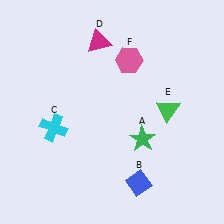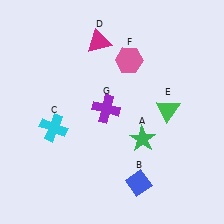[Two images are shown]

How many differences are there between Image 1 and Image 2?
There is 1 difference between the two images.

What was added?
A purple cross (G) was added in Image 2.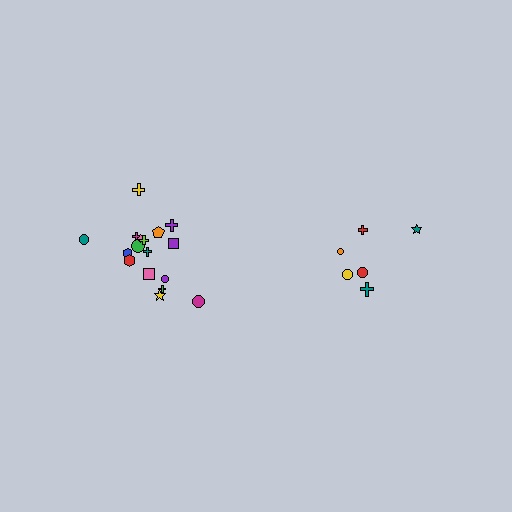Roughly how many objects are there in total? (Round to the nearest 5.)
Roughly 25 objects in total.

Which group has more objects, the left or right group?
The left group.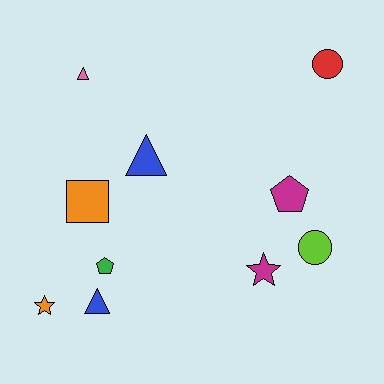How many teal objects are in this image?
There are no teal objects.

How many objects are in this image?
There are 10 objects.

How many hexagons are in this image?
There are no hexagons.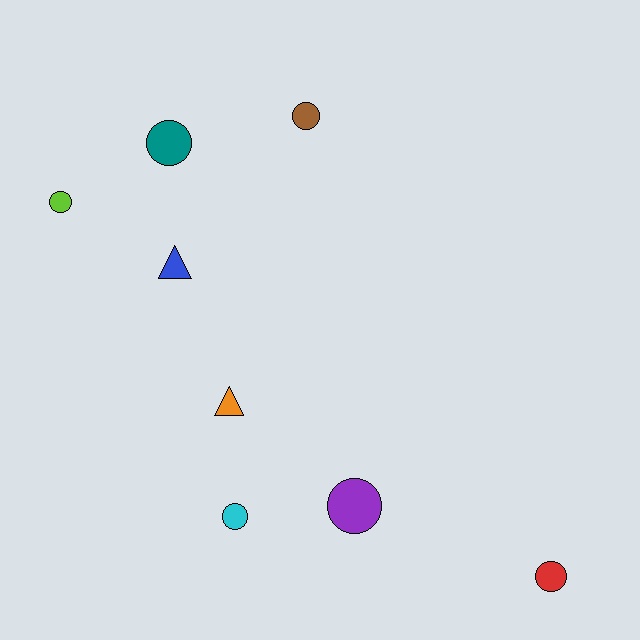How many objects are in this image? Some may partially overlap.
There are 8 objects.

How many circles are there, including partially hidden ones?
There are 6 circles.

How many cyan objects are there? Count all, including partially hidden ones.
There is 1 cyan object.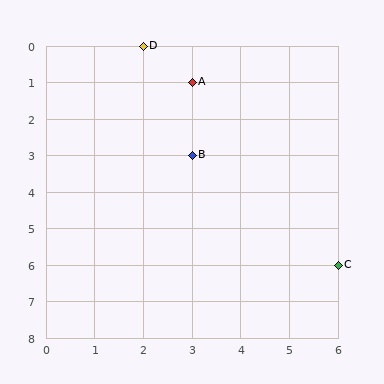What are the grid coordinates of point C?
Point C is at grid coordinates (6, 6).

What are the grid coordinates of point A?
Point A is at grid coordinates (3, 1).